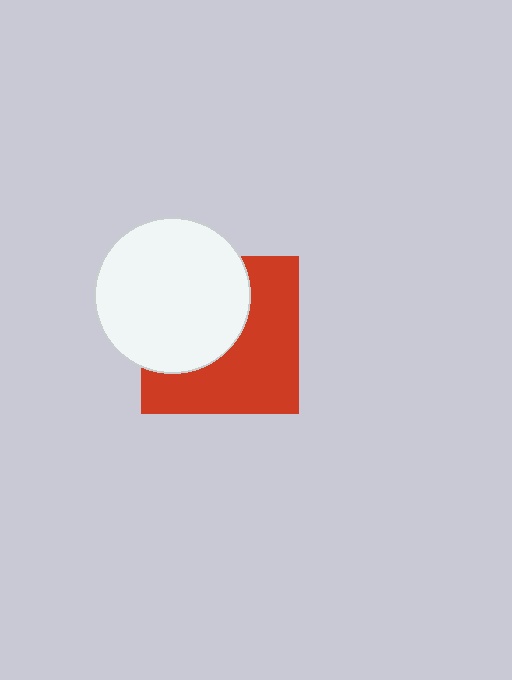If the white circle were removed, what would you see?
You would see the complete red square.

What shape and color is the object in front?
The object in front is a white circle.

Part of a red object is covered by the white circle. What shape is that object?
It is a square.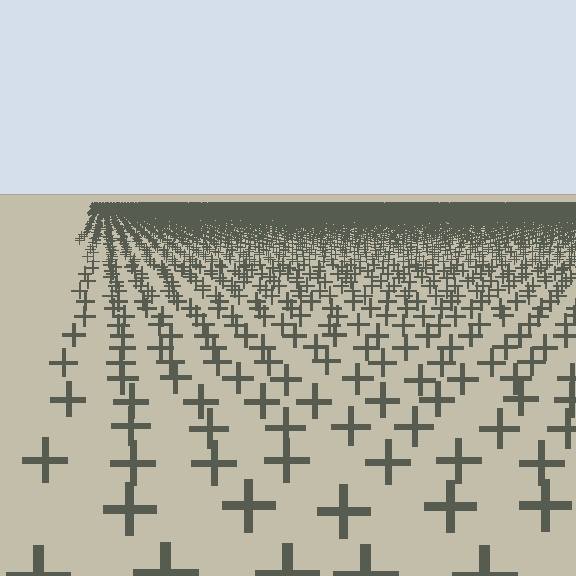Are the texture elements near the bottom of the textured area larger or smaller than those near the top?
Larger. Near the bottom, elements are closer to the viewer and appear at a bigger on-screen size.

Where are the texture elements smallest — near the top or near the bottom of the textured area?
Near the top.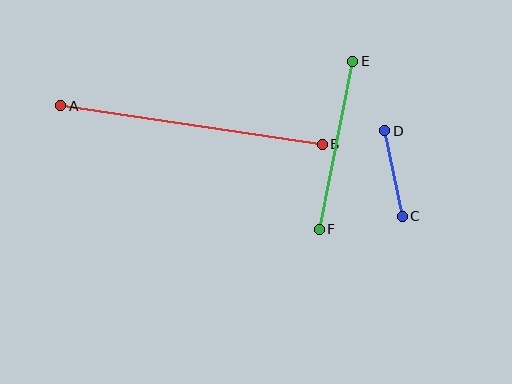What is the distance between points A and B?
The distance is approximately 264 pixels.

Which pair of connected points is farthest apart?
Points A and B are farthest apart.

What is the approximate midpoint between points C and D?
The midpoint is at approximately (393, 173) pixels.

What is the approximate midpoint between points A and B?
The midpoint is at approximately (192, 125) pixels.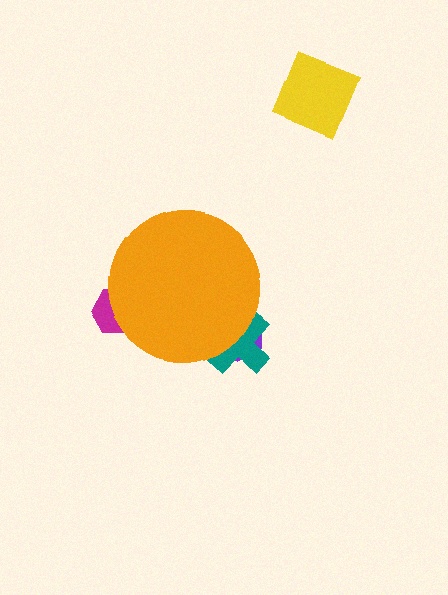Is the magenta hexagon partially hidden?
Yes, the magenta hexagon is partially hidden behind the orange circle.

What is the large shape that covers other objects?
An orange circle.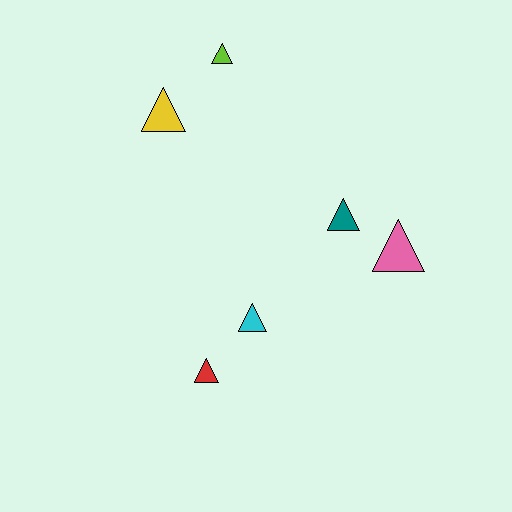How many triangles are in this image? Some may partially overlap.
There are 6 triangles.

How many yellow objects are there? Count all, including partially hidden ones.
There is 1 yellow object.